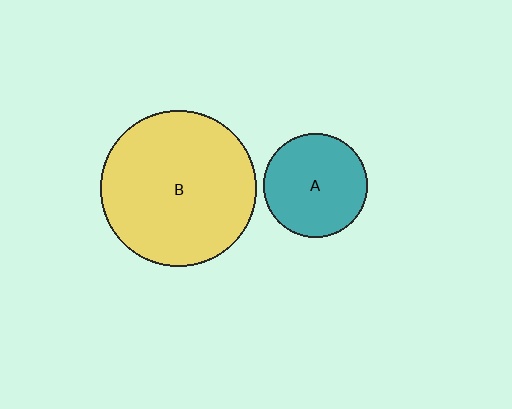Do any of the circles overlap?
No, none of the circles overlap.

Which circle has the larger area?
Circle B (yellow).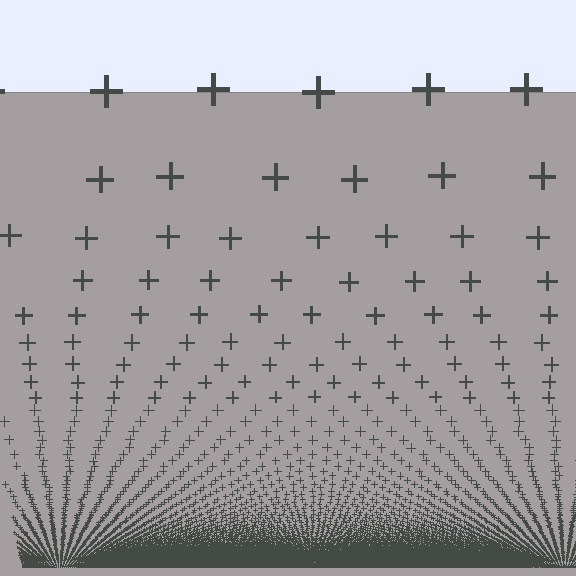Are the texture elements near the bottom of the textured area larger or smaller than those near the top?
Smaller. The gradient is inverted — elements near the bottom are smaller and denser.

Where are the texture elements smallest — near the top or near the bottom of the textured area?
Near the bottom.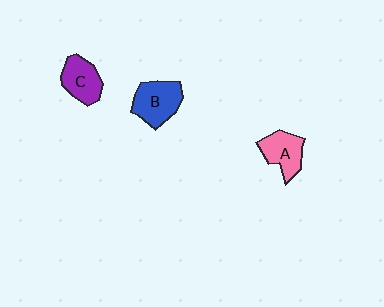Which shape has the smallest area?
Shape A (pink).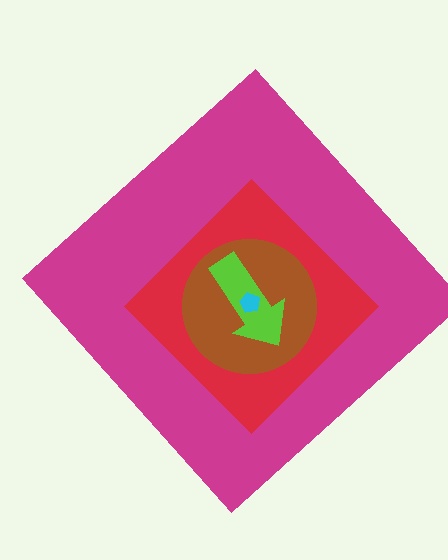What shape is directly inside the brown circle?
The lime arrow.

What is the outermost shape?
The magenta diamond.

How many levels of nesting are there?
5.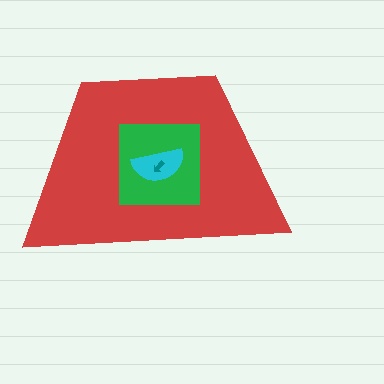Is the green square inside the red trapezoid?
Yes.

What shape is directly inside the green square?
The cyan semicircle.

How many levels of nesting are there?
4.